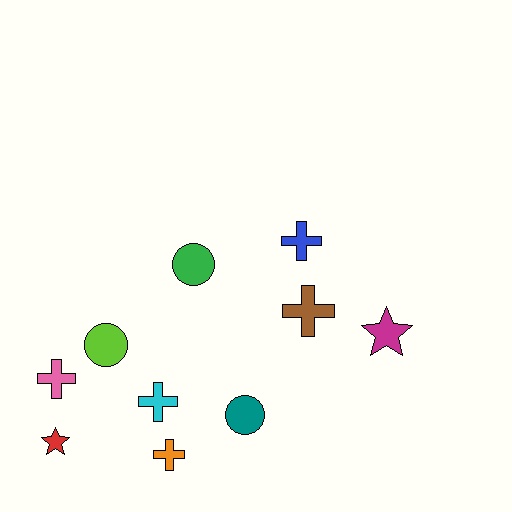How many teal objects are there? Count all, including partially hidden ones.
There is 1 teal object.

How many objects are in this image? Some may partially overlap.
There are 10 objects.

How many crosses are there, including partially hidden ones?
There are 5 crosses.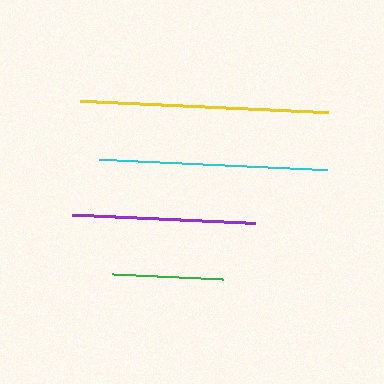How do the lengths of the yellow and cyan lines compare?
The yellow and cyan lines are approximately the same length.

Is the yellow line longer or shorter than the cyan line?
The yellow line is longer than the cyan line.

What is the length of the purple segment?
The purple segment is approximately 183 pixels long.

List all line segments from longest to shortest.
From longest to shortest: yellow, cyan, purple, green.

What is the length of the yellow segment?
The yellow segment is approximately 248 pixels long.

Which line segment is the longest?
The yellow line is the longest at approximately 248 pixels.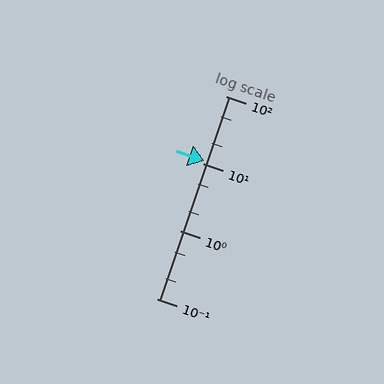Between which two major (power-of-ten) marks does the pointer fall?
The pointer is between 10 and 100.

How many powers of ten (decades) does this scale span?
The scale spans 3 decades, from 0.1 to 100.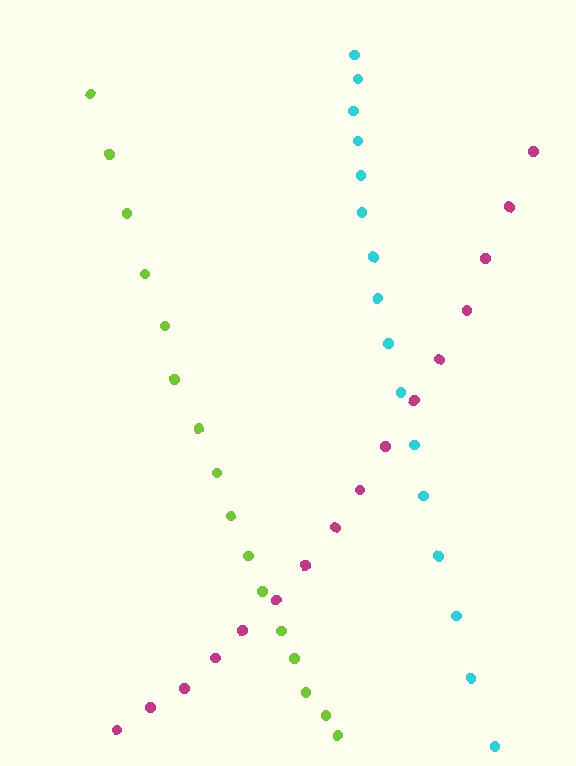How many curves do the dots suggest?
There are 3 distinct paths.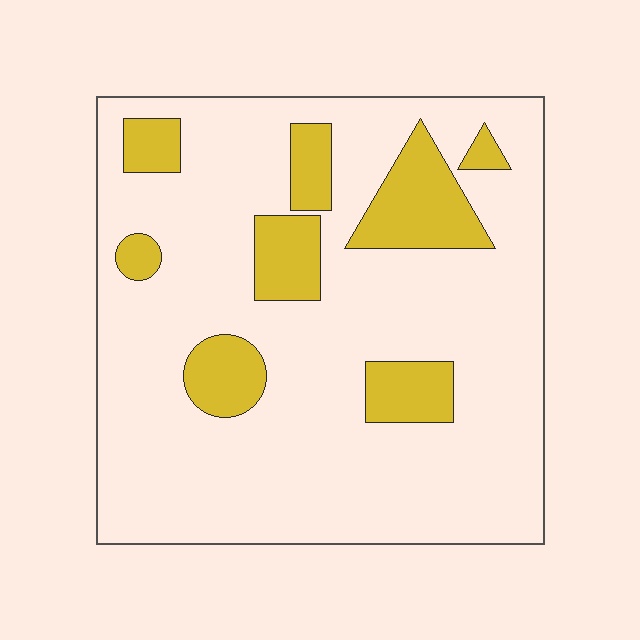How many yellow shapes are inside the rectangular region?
8.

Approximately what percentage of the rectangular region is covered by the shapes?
Approximately 20%.